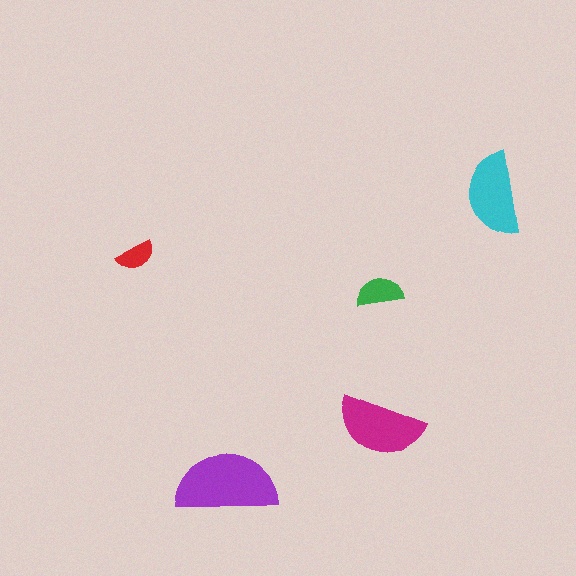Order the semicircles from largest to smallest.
the purple one, the magenta one, the cyan one, the green one, the red one.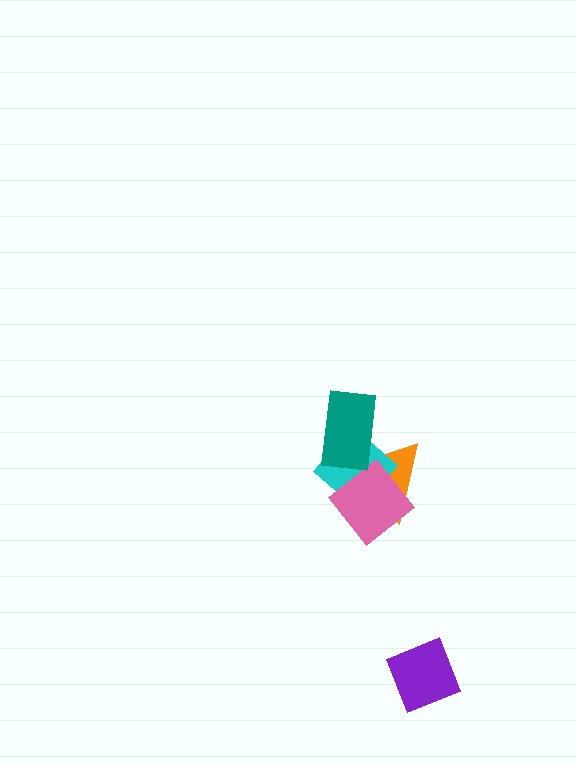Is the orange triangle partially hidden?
Yes, it is partially covered by another shape.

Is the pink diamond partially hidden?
No, no other shape covers it.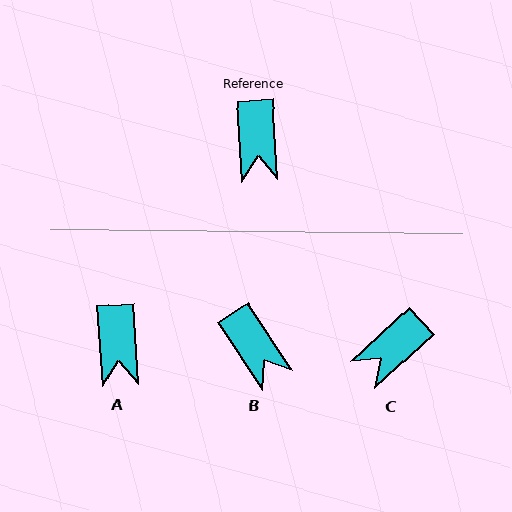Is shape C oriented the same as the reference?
No, it is off by about 51 degrees.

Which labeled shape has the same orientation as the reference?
A.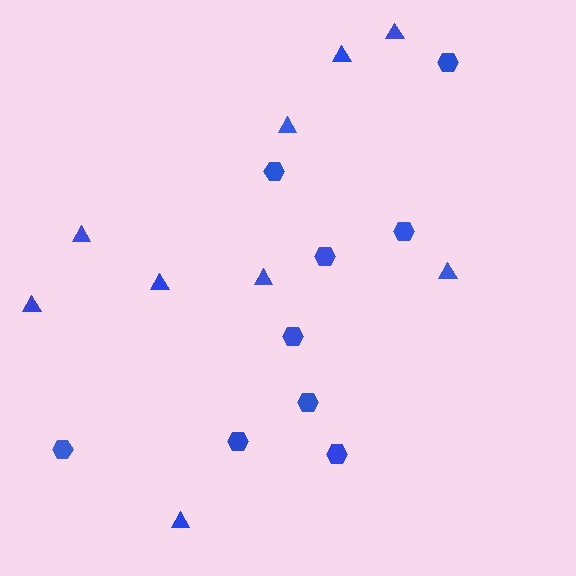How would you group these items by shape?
There are 2 groups: one group of hexagons (9) and one group of triangles (9).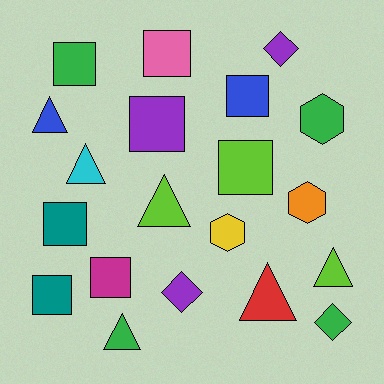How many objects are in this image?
There are 20 objects.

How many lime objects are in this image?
There are 3 lime objects.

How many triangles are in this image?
There are 6 triangles.